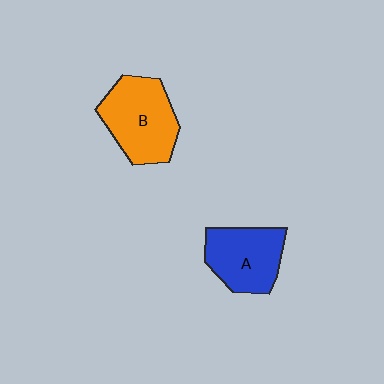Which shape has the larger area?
Shape B (orange).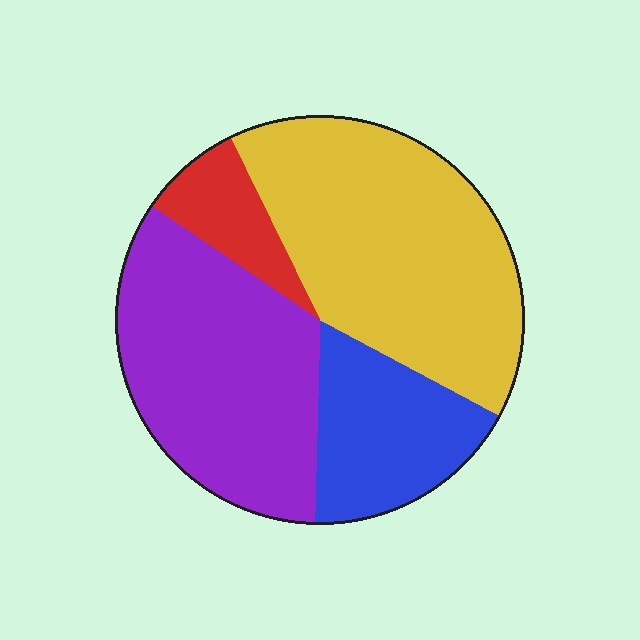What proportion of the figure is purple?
Purple takes up between a third and a half of the figure.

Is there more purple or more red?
Purple.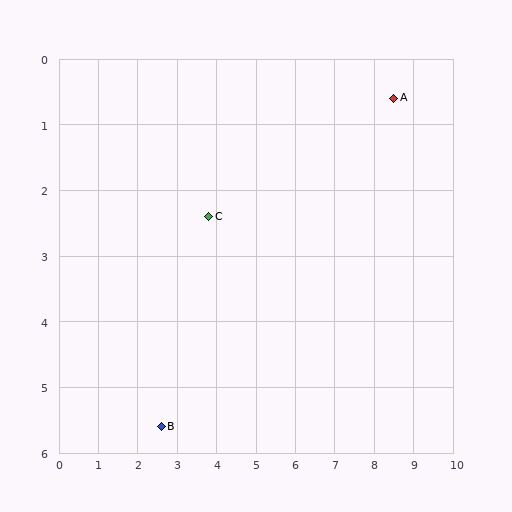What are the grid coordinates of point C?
Point C is at approximately (3.8, 2.4).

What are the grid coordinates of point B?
Point B is at approximately (2.6, 5.6).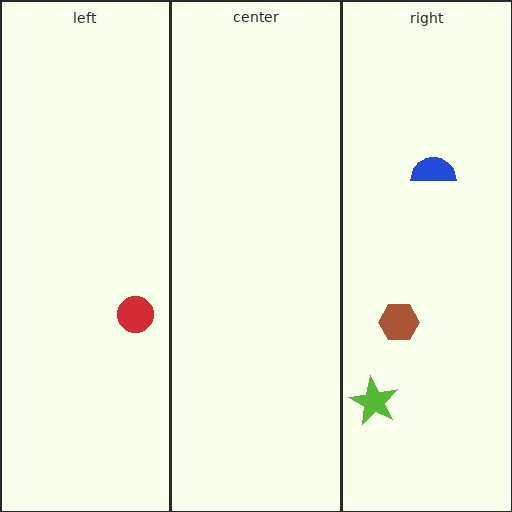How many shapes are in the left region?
1.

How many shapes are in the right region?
3.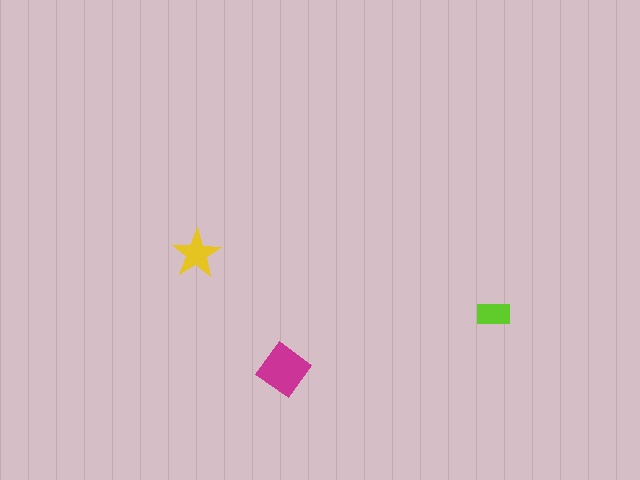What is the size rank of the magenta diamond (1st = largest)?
1st.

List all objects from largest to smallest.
The magenta diamond, the yellow star, the lime rectangle.